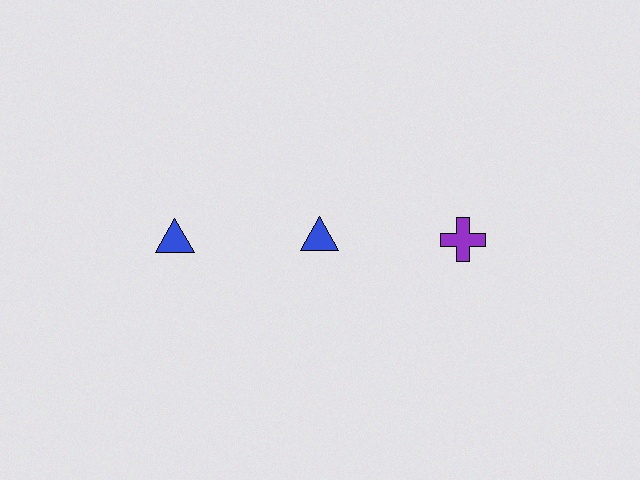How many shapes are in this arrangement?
There are 3 shapes arranged in a grid pattern.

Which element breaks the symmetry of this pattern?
The purple cross in the top row, center column breaks the symmetry. All other shapes are blue triangles.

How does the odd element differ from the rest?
It differs in both color (purple instead of blue) and shape (cross instead of triangle).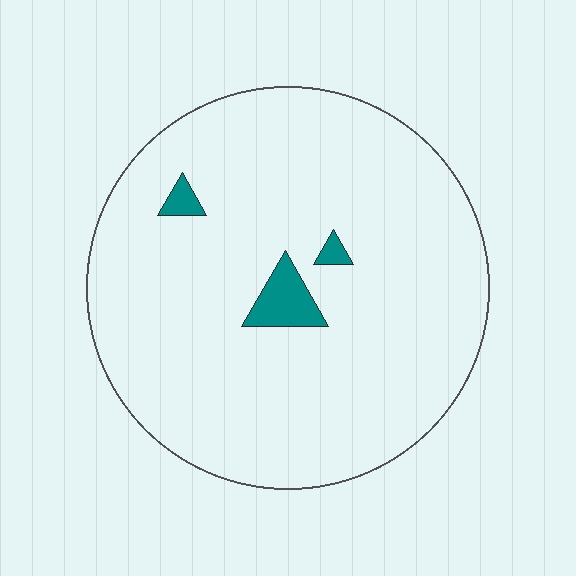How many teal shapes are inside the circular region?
3.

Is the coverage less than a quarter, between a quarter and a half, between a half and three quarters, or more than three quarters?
Less than a quarter.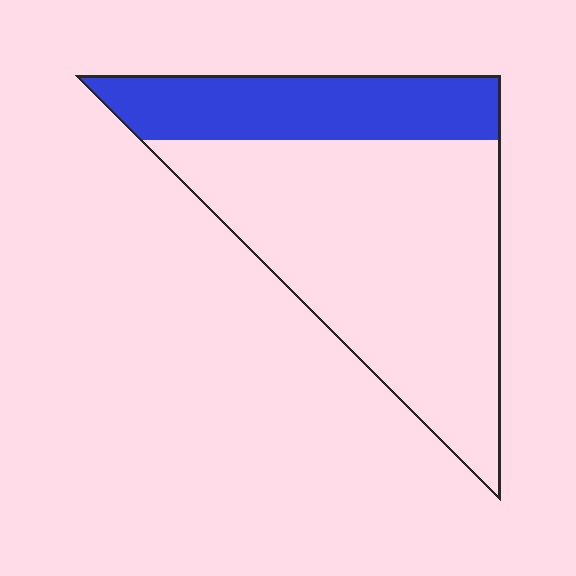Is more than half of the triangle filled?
No.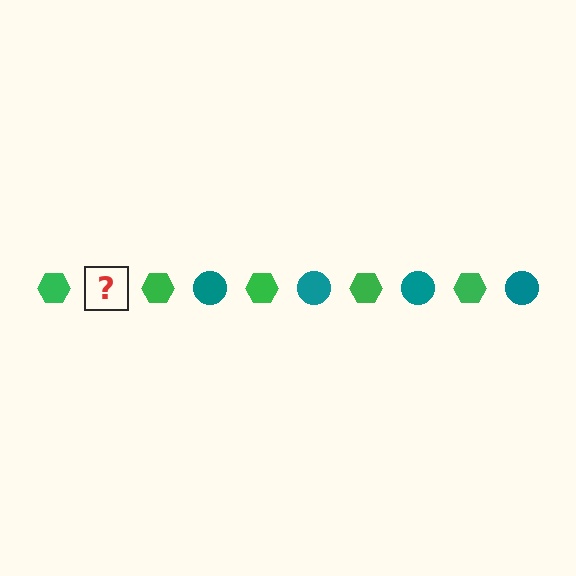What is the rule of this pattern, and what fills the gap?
The rule is that the pattern alternates between green hexagon and teal circle. The gap should be filled with a teal circle.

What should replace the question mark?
The question mark should be replaced with a teal circle.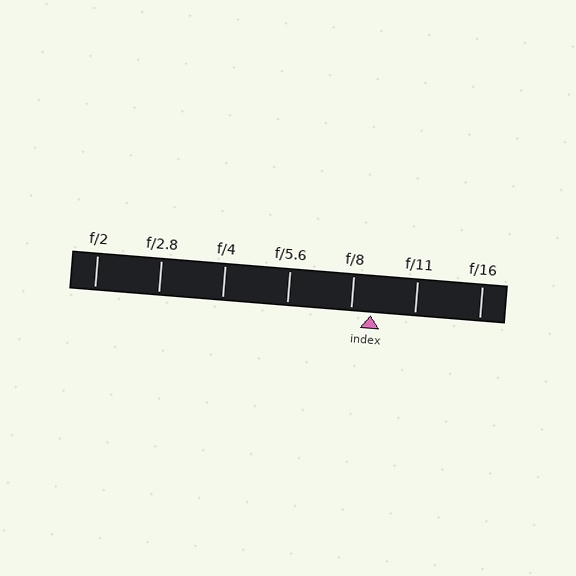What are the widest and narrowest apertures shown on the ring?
The widest aperture shown is f/2 and the narrowest is f/16.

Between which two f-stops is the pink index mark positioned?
The index mark is between f/8 and f/11.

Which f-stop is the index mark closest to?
The index mark is closest to f/8.